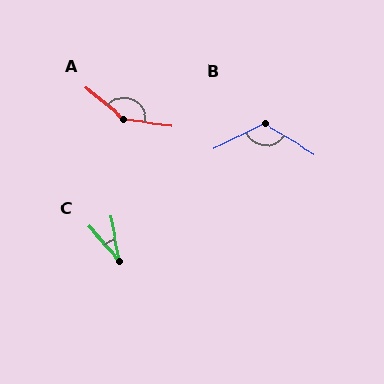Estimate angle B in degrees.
Approximately 122 degrees.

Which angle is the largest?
A, at approximately 148 degrees.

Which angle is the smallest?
C, at approximately 30 degrees.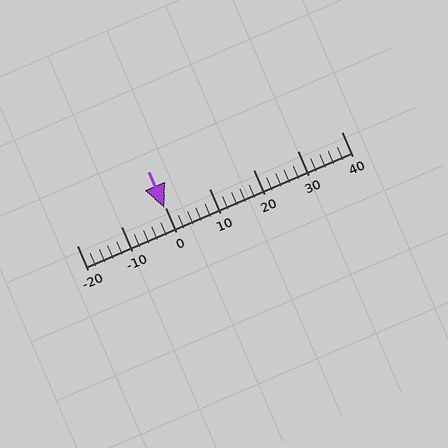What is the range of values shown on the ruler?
The ruler shows values from -20 to 40.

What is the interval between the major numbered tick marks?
The major tick marks are spaced 10 units apart.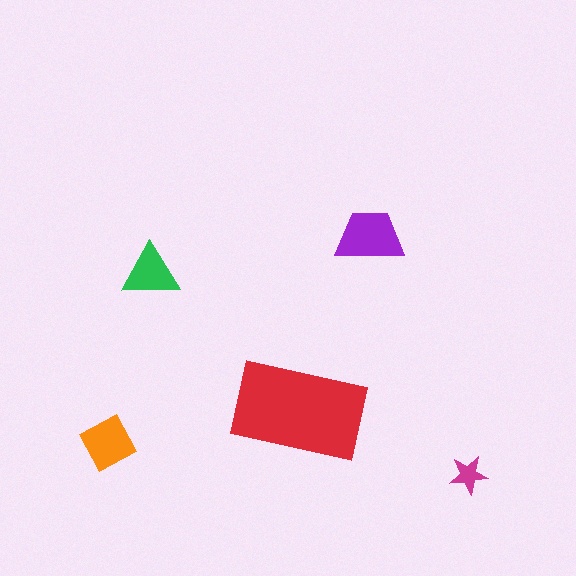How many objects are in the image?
There are 5 objects in the image.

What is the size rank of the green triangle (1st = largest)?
4th.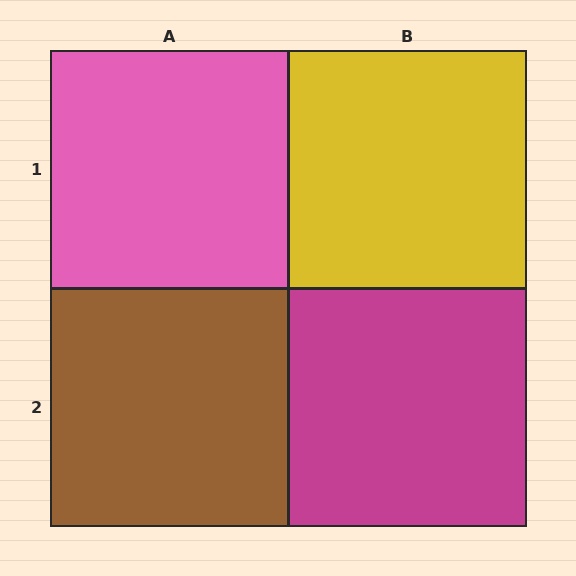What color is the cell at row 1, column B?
Yellow.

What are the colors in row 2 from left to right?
Brown, magenta.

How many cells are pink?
1 cell is pink.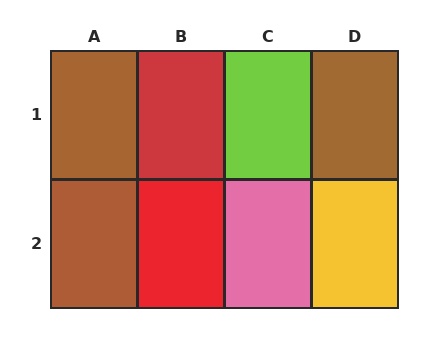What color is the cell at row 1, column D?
Brown.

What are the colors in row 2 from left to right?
Brown, red, pink, yellow.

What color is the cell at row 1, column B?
Red.